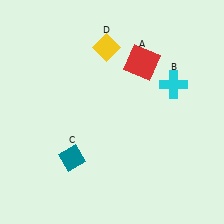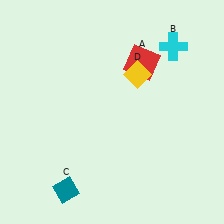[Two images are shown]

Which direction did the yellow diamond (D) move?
The yellow diamond (D) moved right.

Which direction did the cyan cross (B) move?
The cyan cross (B) moved up.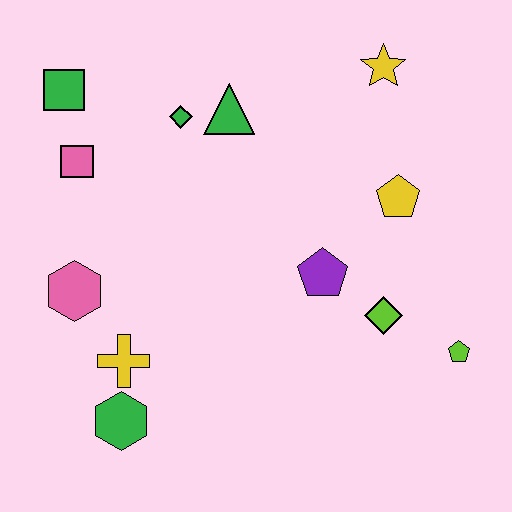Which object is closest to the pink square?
The green square is closest to the pink square.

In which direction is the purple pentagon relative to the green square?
The purple pentagon is to the right of the green square.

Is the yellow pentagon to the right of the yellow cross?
Yes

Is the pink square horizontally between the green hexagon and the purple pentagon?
No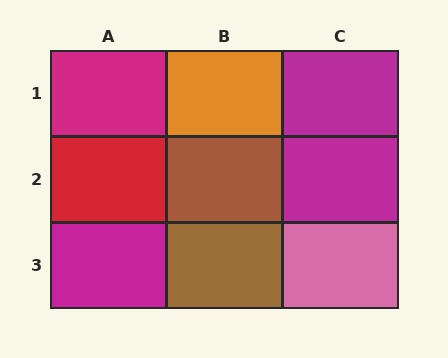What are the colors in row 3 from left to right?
Magenta, brown, pink.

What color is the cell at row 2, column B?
Brown.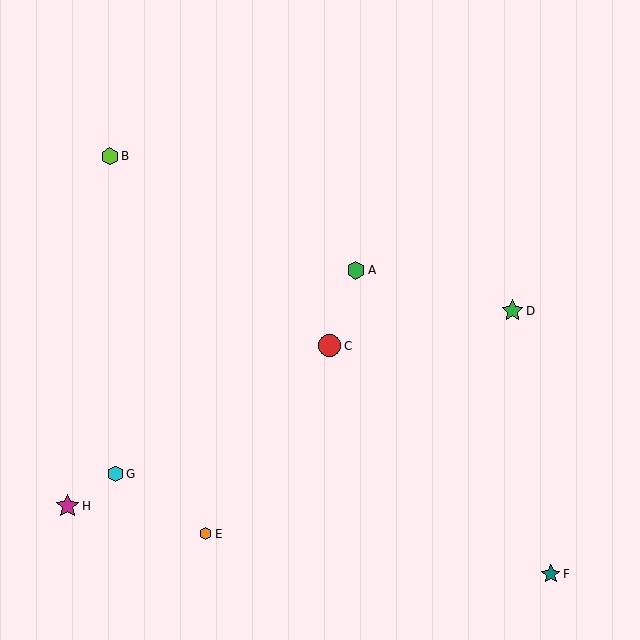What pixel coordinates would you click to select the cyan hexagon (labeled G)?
Click at (115, 474) to select the cyan hexagon G.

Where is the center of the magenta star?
The center of the magenta star is at (67, 506).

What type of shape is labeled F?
Shape F is a teal star.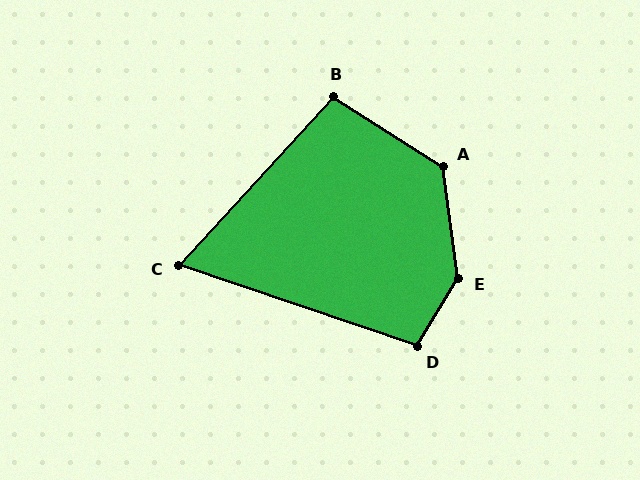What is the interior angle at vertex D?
Approximately 103 degrees (obtuse).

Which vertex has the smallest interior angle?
C, at approximately 66 degrees.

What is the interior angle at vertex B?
Approximately 100 degrees (obtuse).